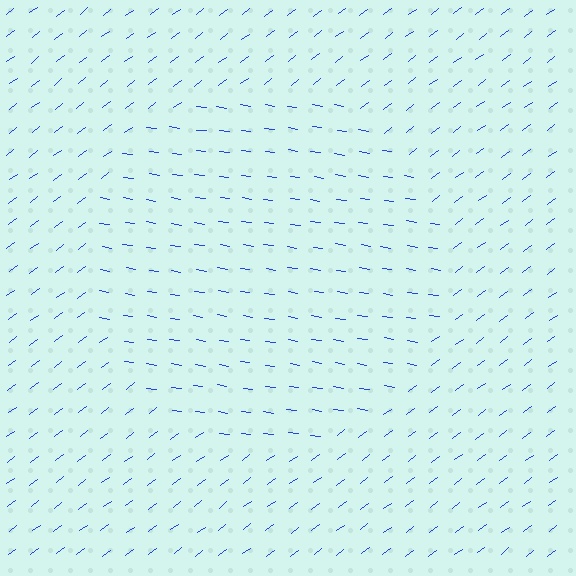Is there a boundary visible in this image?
Yes, there is a texture boundary formed by a change in line orientation.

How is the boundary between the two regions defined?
The boundary is defined purely by a change in line orientation (approximately 45 degrees difference). All lines are the same color and thickness.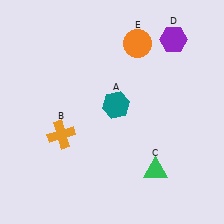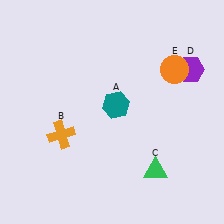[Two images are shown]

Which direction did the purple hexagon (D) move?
The purple hexagon (D) moved down.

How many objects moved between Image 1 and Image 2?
2 objects moved between the two images.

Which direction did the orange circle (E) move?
The orange circle (E) moved right.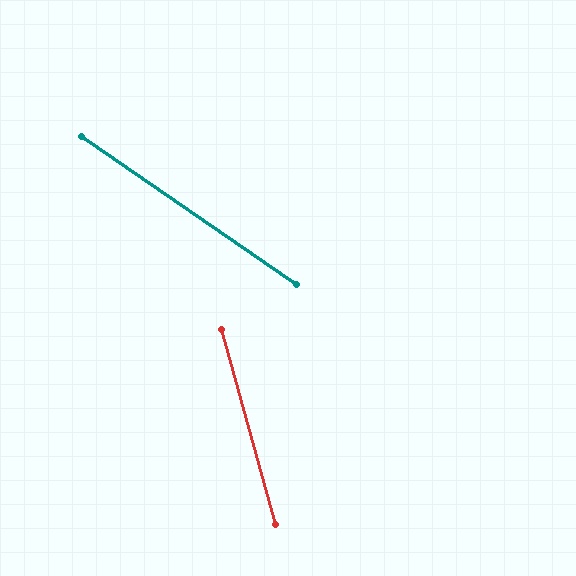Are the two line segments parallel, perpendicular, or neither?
Neither parallel nor perpendicular — they differ by about 40°.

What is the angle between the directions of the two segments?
Approximately 40 degrees.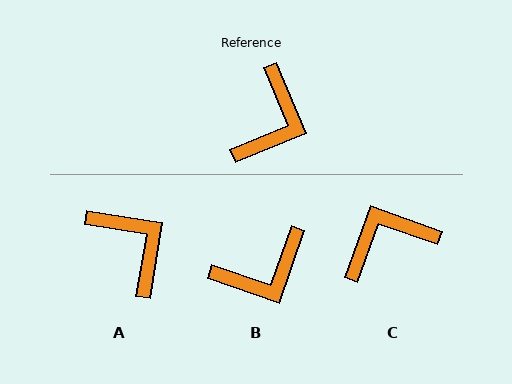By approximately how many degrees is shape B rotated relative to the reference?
Approximately 42 degrees clockwise.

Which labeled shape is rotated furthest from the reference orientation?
C, about 138 degrees away.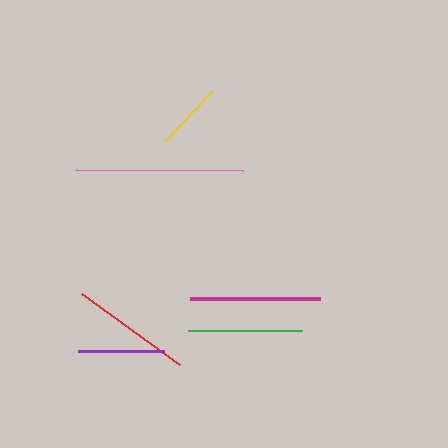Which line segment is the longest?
The pink line is the longest at approximately 167 pixels.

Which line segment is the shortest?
The yellow line is the shortest at approximately 70 pixels.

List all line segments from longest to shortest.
From longest to shortest: pink, magenta, red, green, purple, yellow.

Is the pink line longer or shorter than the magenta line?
The pink line is longer than the magenta line.